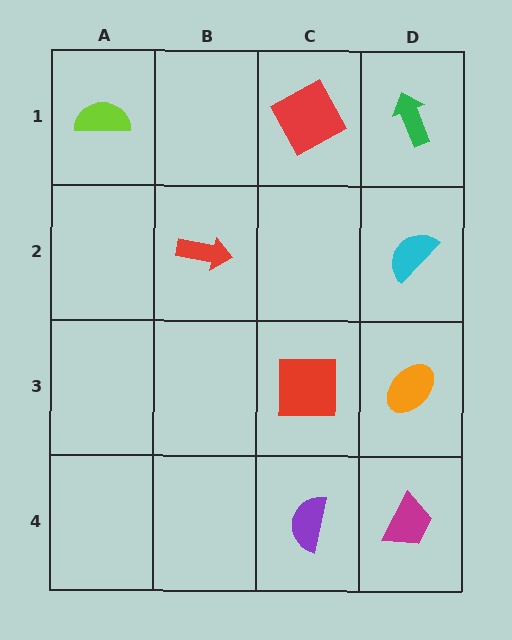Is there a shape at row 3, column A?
No, that cell is empty.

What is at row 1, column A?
A lime semicircle.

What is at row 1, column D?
A green arrow.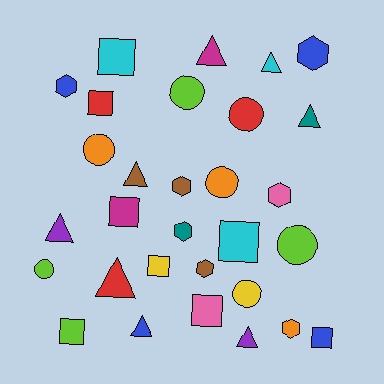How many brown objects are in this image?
There are 3 brown objects.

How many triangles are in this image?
There are 8 triangles.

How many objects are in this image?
There are 30 objects.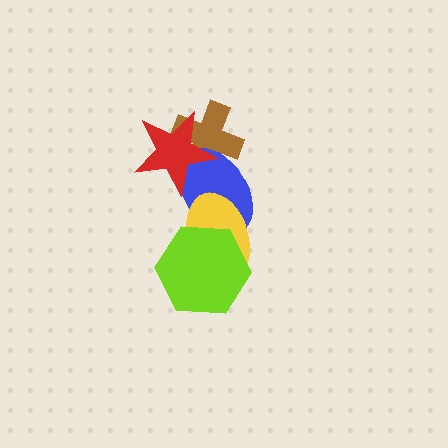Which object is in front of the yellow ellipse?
The lime hexagon is in front of the yellow ellipse.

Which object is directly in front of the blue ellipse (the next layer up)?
The yellow ellipse is directly in front of the blue ellipse.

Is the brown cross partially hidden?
Yes, it is partially covered by another shape.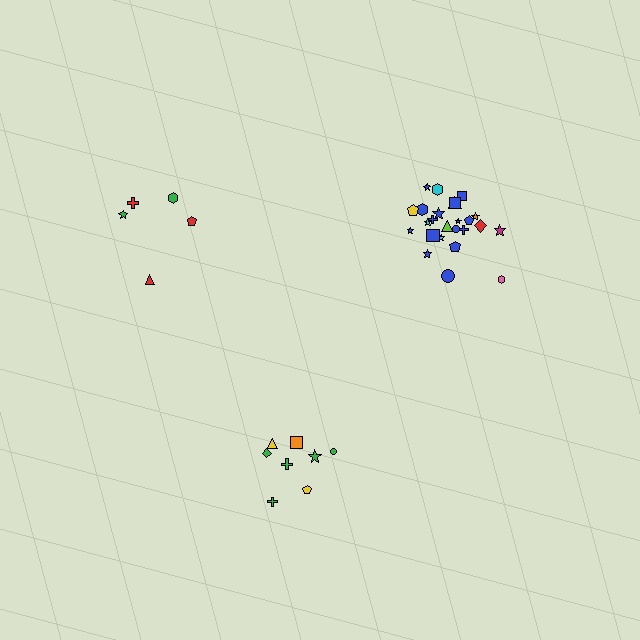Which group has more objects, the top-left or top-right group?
The top-right group.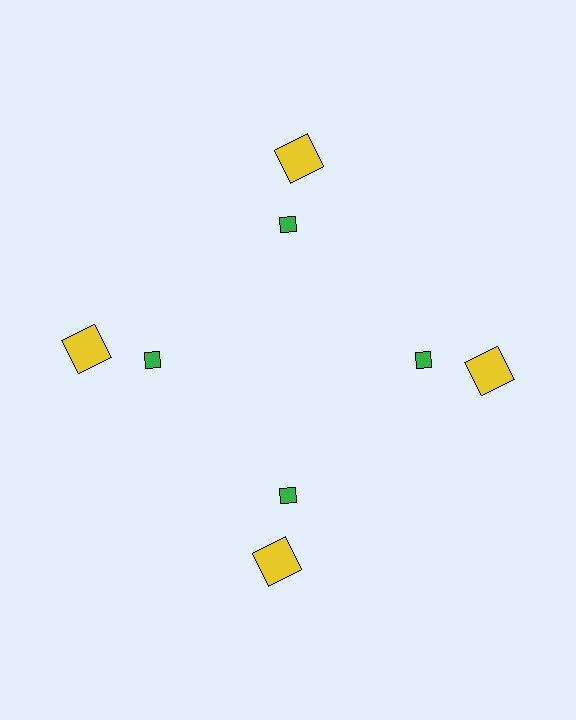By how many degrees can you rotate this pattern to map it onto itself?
The pattern maps onto itself every 90 degrees of rotation.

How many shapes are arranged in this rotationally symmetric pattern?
There are 8 shapes, arranged in 4 groups of 2.